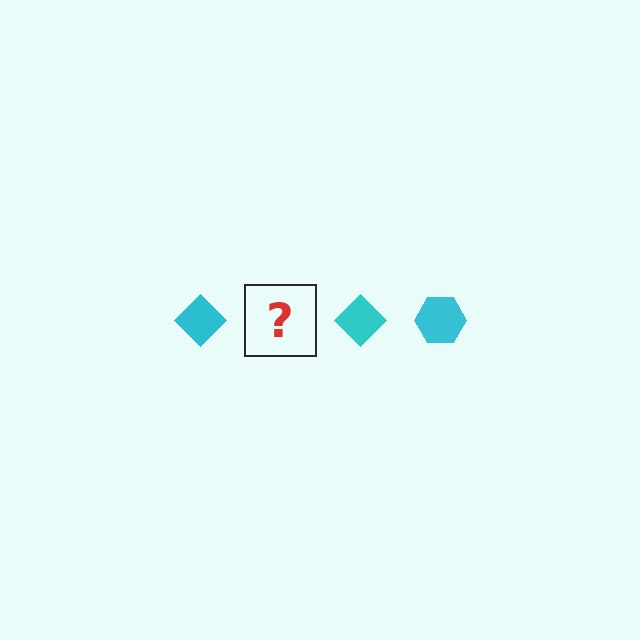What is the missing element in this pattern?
The missing element is a cyan hexagon.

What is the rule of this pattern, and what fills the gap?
The rule is that the pattern cycles through diamond, hexagon shapes in cyan. The gap should be filled with a cyan hexagon.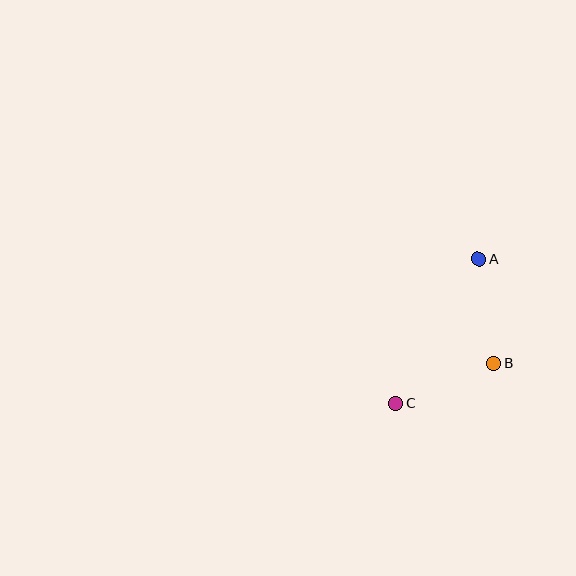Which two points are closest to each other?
Points A and B are closest to each other.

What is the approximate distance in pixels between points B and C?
The distance between B and C is approximately 106 pixels.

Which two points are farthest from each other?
Points A and C are farthest from each other.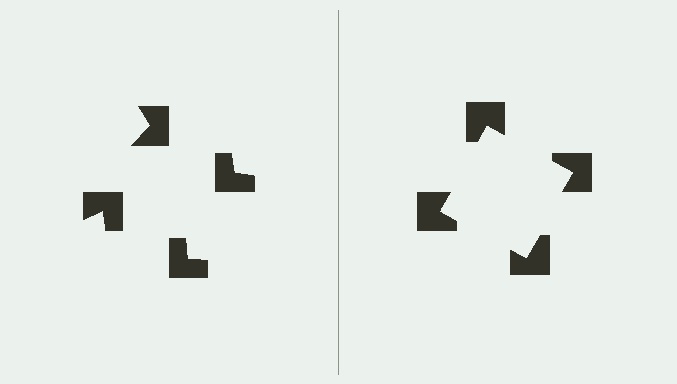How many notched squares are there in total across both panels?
8 — 4 on each side.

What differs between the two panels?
The notched squares are positioned identically on both sides; only the wedge orientations differ. On the right they align to a square; on the left they are misaligned.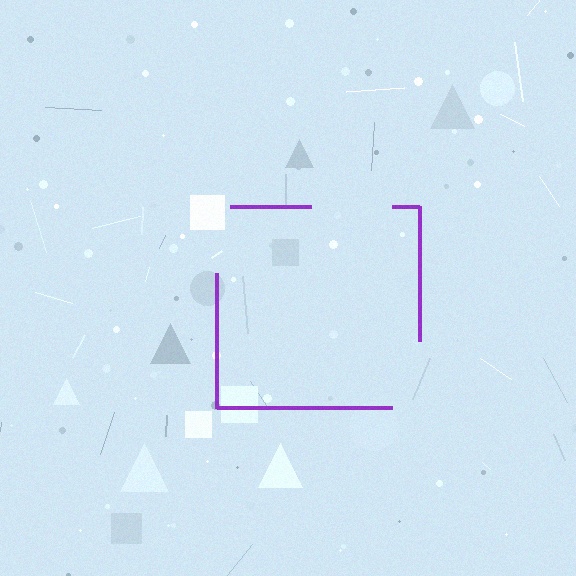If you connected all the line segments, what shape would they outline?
They would outline a square.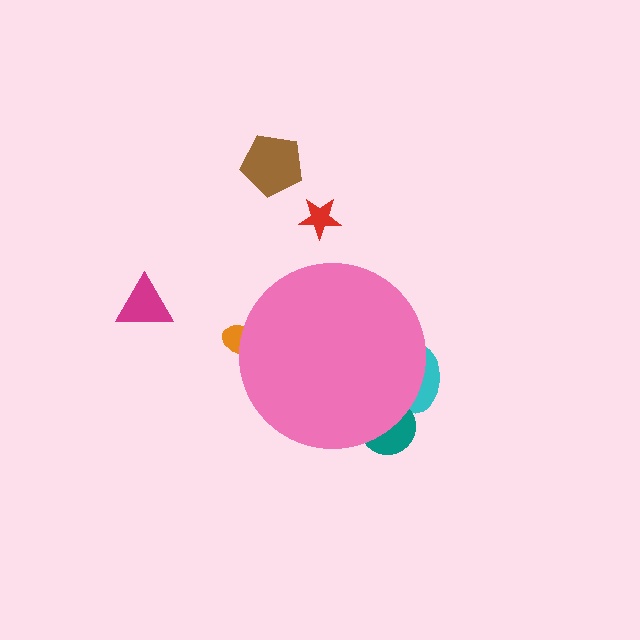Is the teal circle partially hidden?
Yes, the teal circle is partially hidden behind the pink circle.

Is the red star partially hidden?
No, the red star is fully visible.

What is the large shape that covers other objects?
A pink circle.